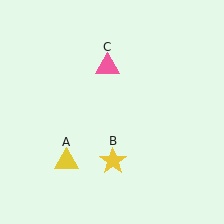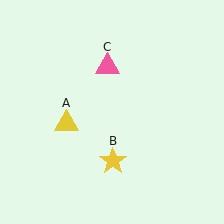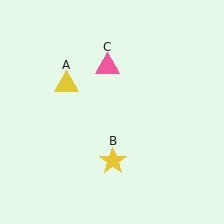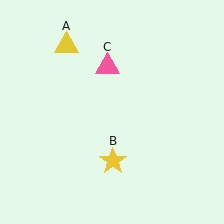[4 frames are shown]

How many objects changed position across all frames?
1 object changed position: yellow triangle (object A).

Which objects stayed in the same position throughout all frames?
Yellow star (object B) and pink triangle (object C) remained stationary.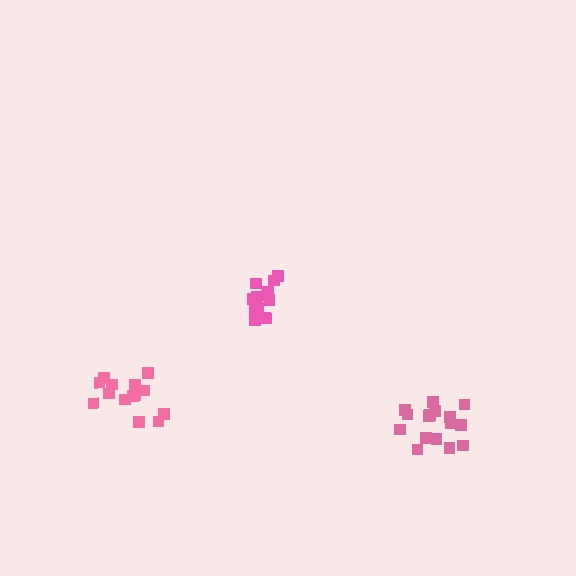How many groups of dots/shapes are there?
There are 3 groups.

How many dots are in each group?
Group 1: 14 dots, Group 2: 14 dots, Group 3: 16 dots (44 total).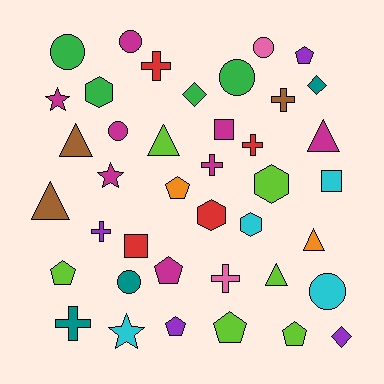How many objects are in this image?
There are 40 objects.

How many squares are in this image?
There are 3 squares.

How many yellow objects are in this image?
There are no yellow objects.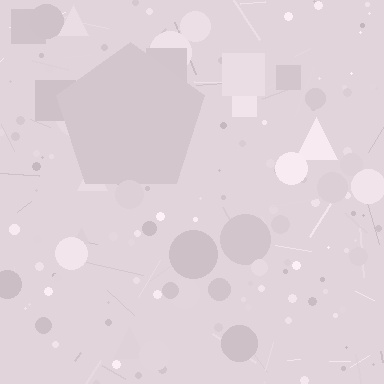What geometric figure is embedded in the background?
A pentagon is embedded in the background.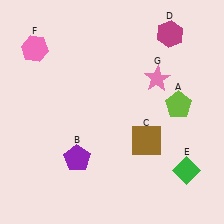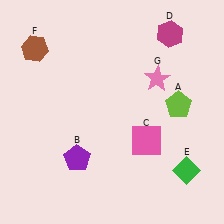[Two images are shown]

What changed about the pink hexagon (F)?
In Image 1, F is pink. In Image 2, it changed to brown.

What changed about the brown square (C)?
In Image 1, C is brown. In Image 2, it changed to pink.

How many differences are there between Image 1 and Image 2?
There are 2 differences between the two images.